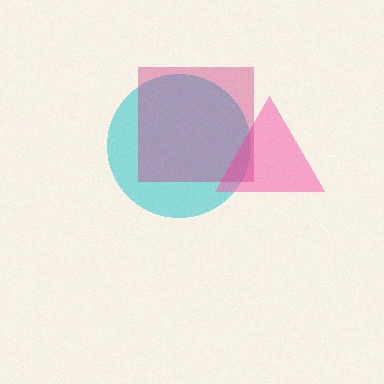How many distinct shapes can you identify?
There are 3 distinct shapes: a cyan circle, a pink triangle, a magenta square.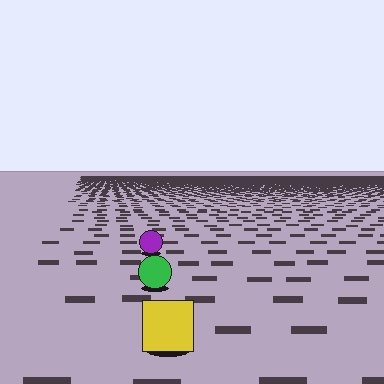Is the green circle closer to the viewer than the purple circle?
Yes. The green circle is closer — you can tell from the texture gradient: the ground texture is coarser near it.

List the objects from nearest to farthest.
From nearest to farthest: the yellow square, the green circle, the purple circle.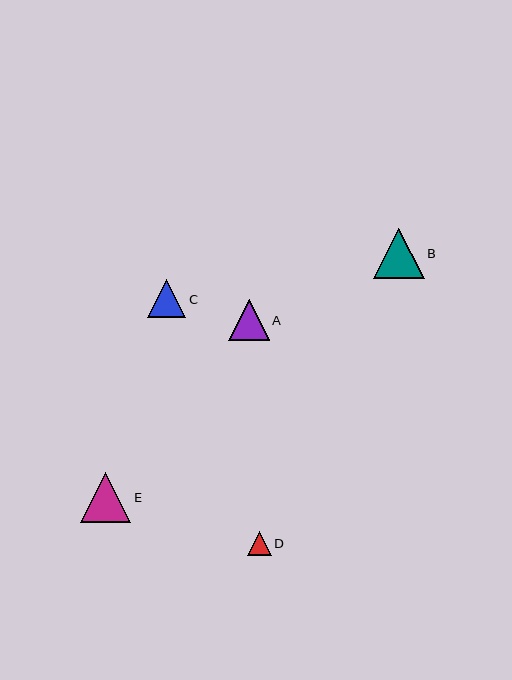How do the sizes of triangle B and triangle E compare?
Triangle B and triangle E are approximately the same size.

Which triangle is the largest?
Triangle B is the largest with a size of approximately 51 pixels.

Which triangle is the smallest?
Triangle D is the smallest with a size of approximately 24 pixels.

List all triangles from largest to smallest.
From largest to smallest: B, E, A, C, D.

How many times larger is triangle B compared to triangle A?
Triangle B is approximately 1.2 times the size of triangle A.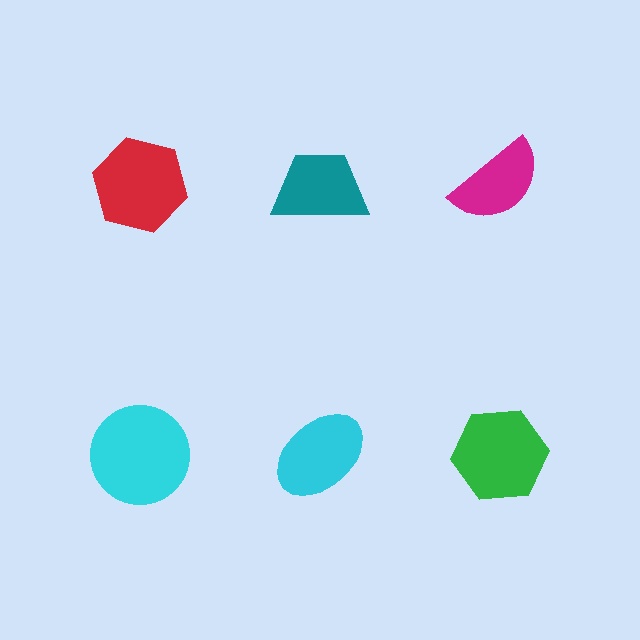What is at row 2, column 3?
A green hexagon.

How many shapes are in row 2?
3 shapes.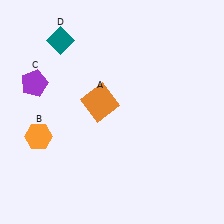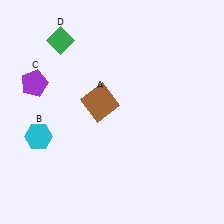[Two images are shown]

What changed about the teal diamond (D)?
In Image 1, D is teal. In Image 2, it changed to green.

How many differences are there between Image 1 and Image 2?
There are 3 differences between the two images.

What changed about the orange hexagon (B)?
In Image 1, B is orange. In Image 2, it changed to cyan.